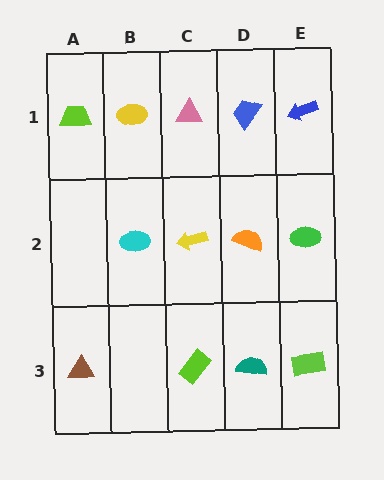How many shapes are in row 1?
5 shapes.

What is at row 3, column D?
A teal semicircle.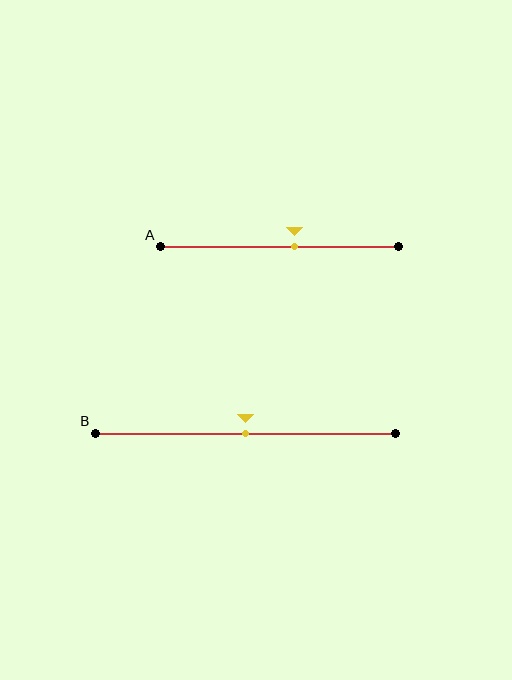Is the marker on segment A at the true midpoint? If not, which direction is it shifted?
No, the marker on segment A is shifted to the right by about 6% of the segment length.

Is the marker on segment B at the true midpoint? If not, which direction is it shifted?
Yes, the marker on segment B is at the true midpoint.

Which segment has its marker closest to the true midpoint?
Segment B has its marker closest to the true midpoint.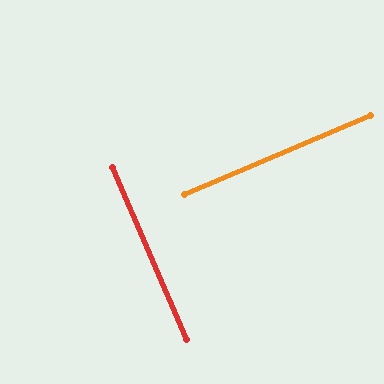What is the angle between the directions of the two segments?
Approximately 90 degrees.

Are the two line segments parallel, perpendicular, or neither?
Perpendicular — they meet at approximately 90°.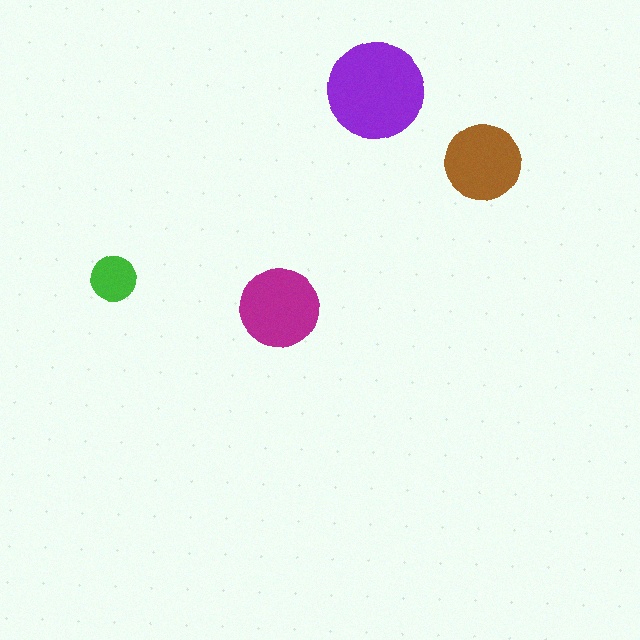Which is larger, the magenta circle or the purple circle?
The purple one.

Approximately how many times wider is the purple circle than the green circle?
About 2 times wider.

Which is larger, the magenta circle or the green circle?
The magenta one.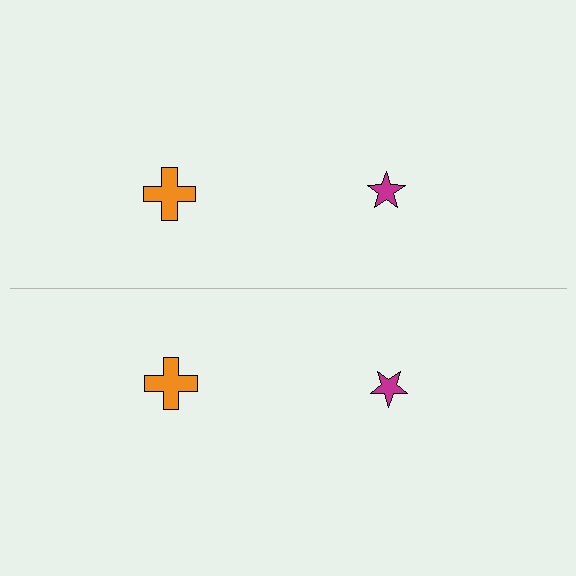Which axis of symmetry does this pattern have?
The pattern has a horizontal axis of symmetry running through the center of the image.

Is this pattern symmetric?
Yes, this pattern has bilateral (reflection) symmetry.